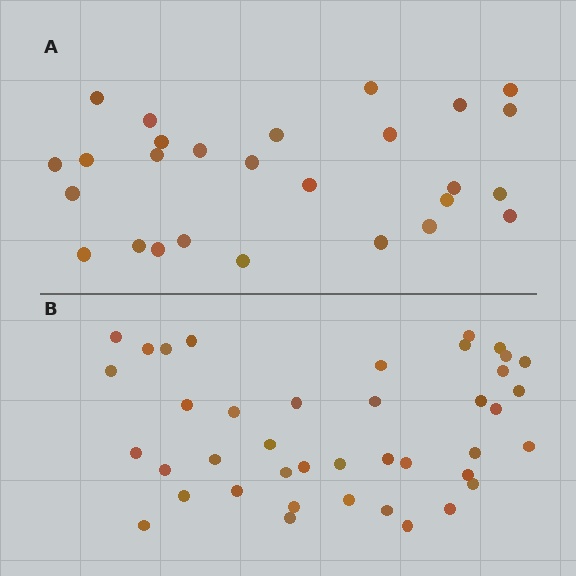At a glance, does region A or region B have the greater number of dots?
Region B (the bottom region) has more dots.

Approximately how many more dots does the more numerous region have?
Region B has approximately 15 more dots than region A.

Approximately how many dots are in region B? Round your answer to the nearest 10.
About 40 dots. (The exact count is 41, which rounds to 40.)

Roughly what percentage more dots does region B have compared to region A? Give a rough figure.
About 50% more.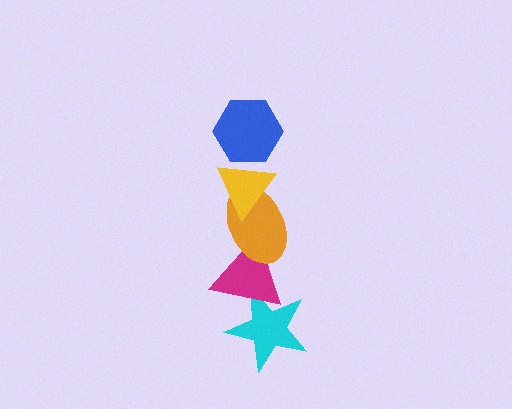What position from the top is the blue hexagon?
The blue hexagon is 1st from the top.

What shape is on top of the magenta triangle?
The orange ellipse is on top of the magenta triangle.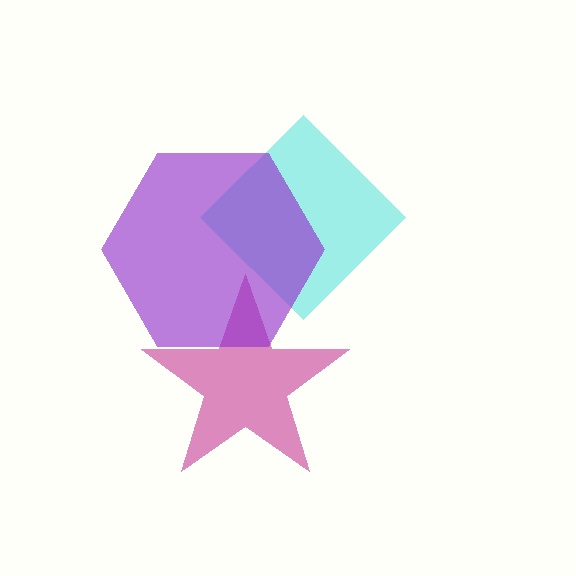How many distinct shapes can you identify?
There are 3 distinct shapes: a cyan diamond, a magenta star, a purple hexagon.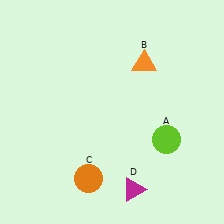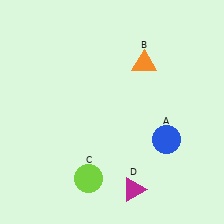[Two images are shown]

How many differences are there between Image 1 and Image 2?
There are 2 differences between the two images.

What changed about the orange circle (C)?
In Image 1, C is orange. In Image 2, it changed to lime.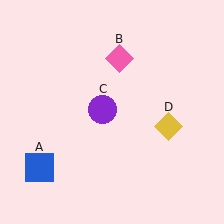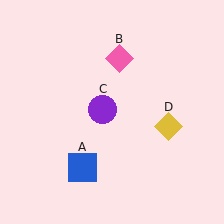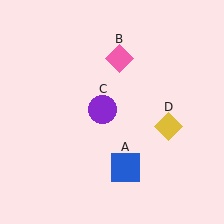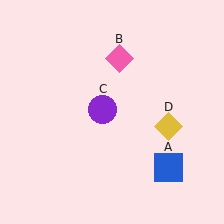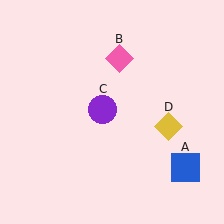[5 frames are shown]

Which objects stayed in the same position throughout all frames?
Pink diamond (object B) and purple circle (object C) and yellow diamond (object D) remained stationary.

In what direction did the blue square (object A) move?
The blue square (object A) moved right.